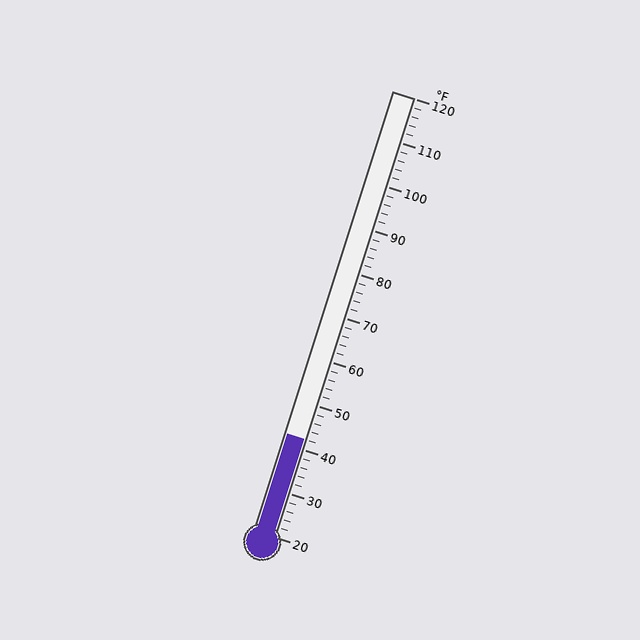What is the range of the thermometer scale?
The thermometer scale ranges from 20°F to 120°F.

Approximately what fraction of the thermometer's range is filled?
The thermometer is filled to approximately 20% of its range.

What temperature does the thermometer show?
The thermometer shows approximately 42°F.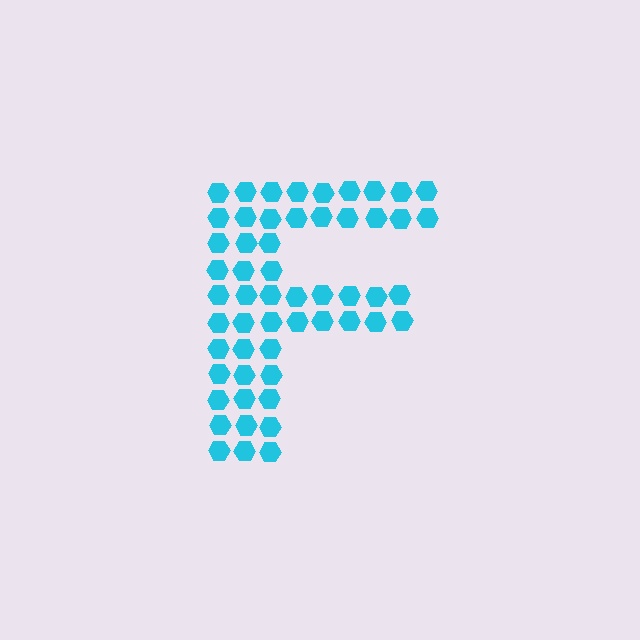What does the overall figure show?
The overall figure shows the letter F.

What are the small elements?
The small elements are hexagons.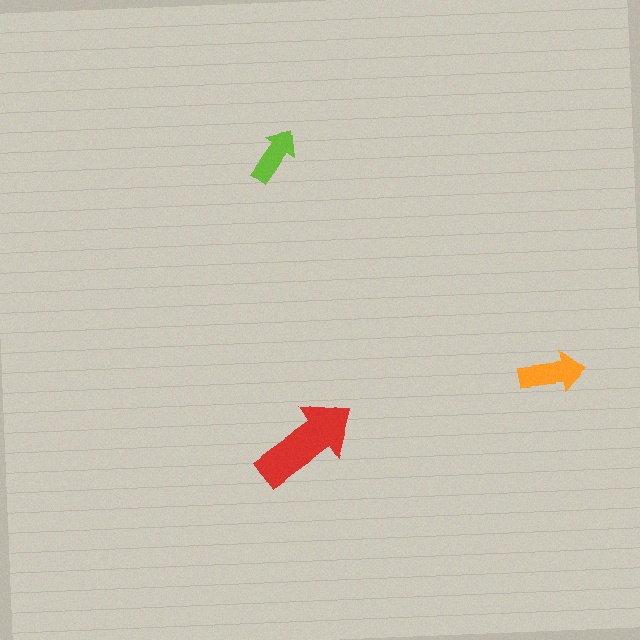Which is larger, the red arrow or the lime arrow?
The red one.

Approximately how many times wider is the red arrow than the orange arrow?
About 1.5 times wider.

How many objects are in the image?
There are 3 objects in the image.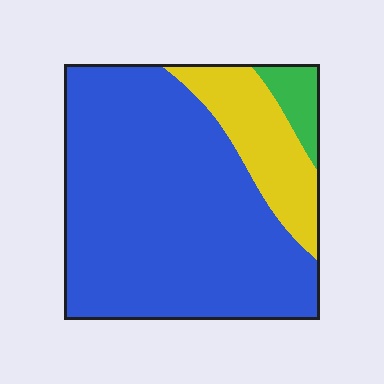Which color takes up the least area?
Green, at roughly 5%.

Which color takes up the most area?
Blue, at roughly 75%.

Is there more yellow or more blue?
Blue.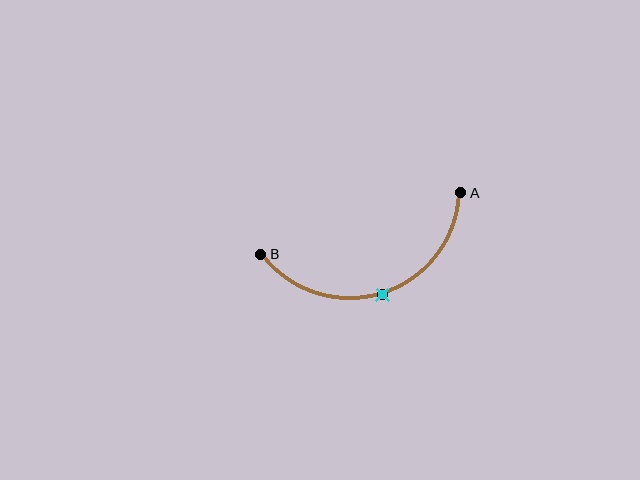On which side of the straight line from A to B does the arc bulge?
The arc bulges below the straight line connecting A and B.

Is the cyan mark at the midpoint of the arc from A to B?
Yes. The cyan mark lies on the arc at equal arc-length from both A and B — it is the arc midpoint.